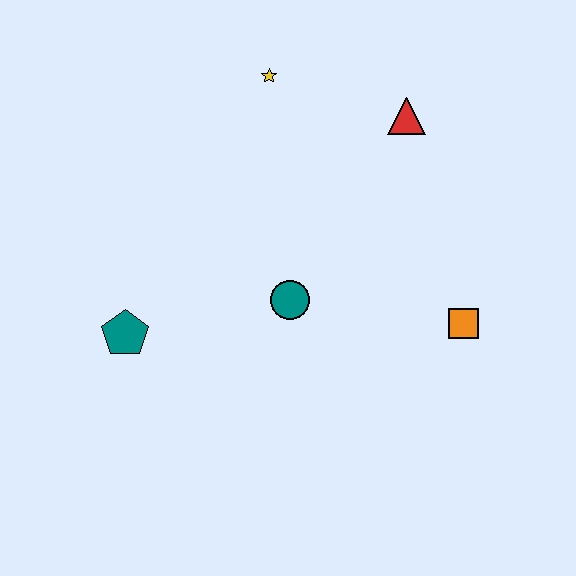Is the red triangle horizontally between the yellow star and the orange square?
Yes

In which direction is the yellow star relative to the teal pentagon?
The yellow star is above the teal pentagon.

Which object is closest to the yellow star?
The red triangle is closest to the yellow star.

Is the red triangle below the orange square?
No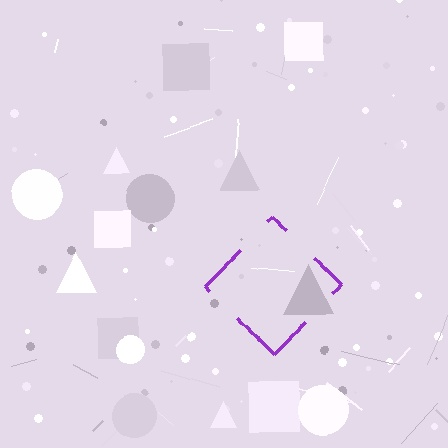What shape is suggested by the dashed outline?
The dashed outline suggests a diamond.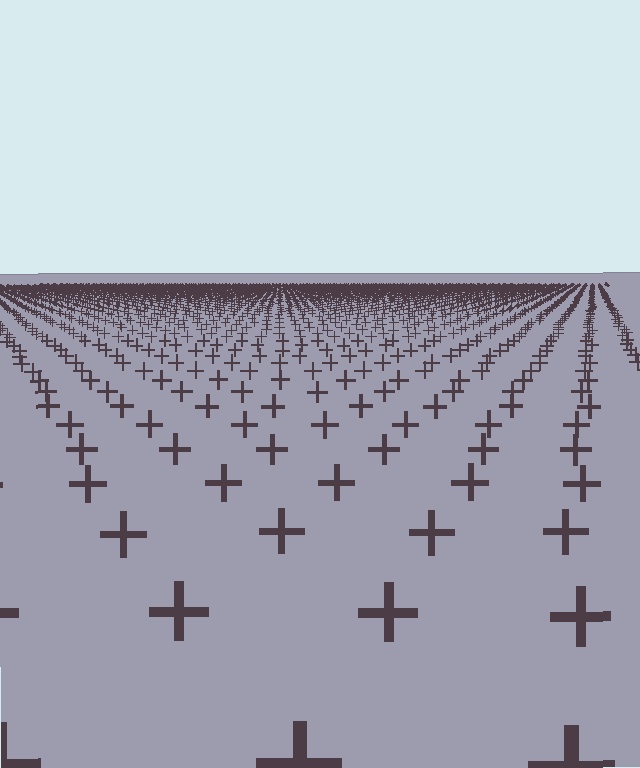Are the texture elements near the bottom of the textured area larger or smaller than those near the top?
Larger. Near the bottom, elements are closer to the viewer and appear at a bigger on-screen size.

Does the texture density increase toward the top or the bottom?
Density increases toward the top.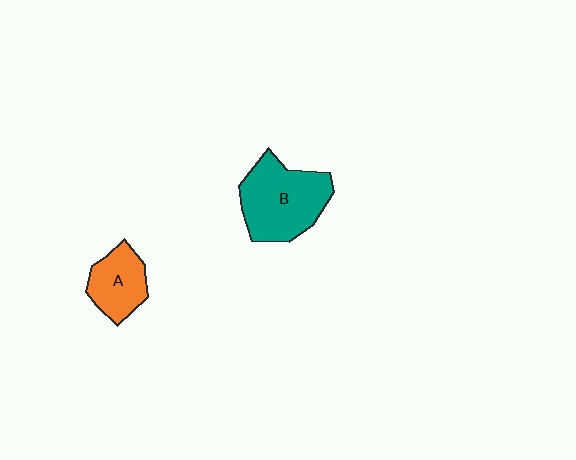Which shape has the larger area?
Shape B (teal).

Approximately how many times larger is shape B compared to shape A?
Approximately 1.7 times.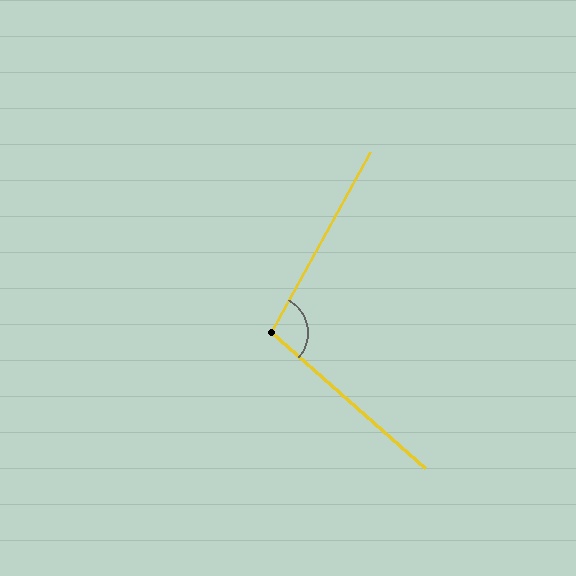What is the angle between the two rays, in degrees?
Approximately 102 degrees.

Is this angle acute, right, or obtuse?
It is obtuse.